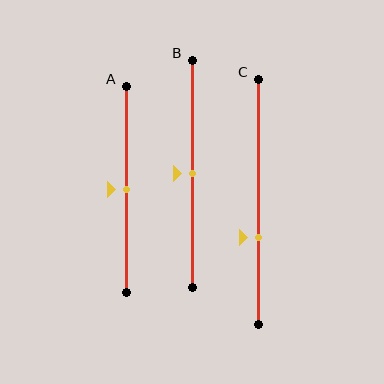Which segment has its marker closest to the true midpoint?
Segment A has its marker closest to the true midpoint.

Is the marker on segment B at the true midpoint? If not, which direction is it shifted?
Yes, the marker on segment B is at the true midpoint.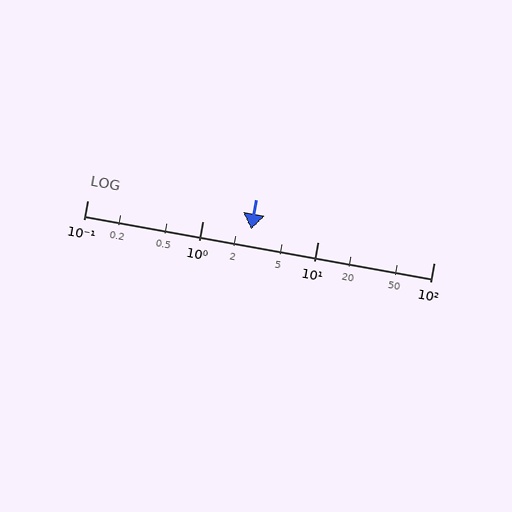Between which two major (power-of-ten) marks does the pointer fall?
The pointer is between 1 and 10.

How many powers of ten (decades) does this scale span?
The scale spans 3 decades, from 0.1 to 100.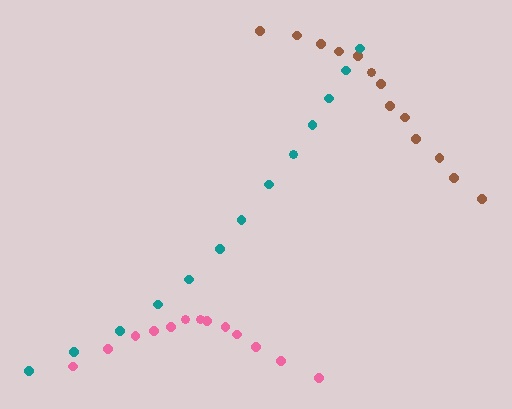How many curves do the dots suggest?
There are 3 distinct paths.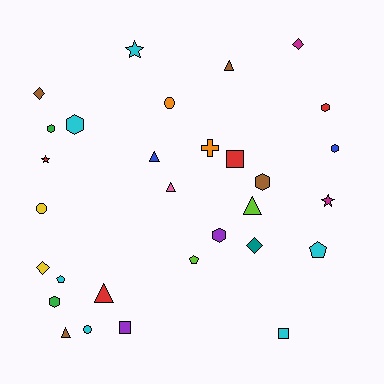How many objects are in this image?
There are 30 objects.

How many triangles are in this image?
There are 6 triangles.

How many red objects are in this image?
There are 4 red objects.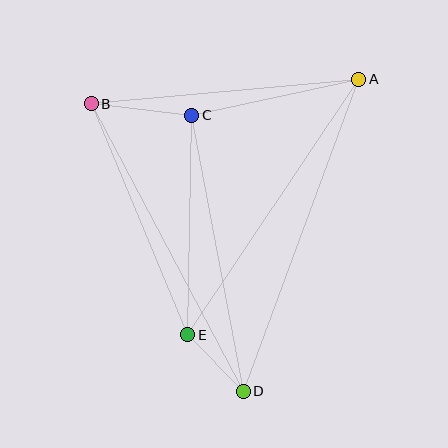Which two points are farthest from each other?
Points A and D are farthest from each other.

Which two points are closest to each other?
Points D and E are closest to each other.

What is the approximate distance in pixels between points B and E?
The distance between B and E is approximately 250 pixels.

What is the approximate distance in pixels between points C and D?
The distance between C and D is approximately 281 pixels.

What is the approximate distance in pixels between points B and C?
The distance between B and C is approximately 101 pixels.